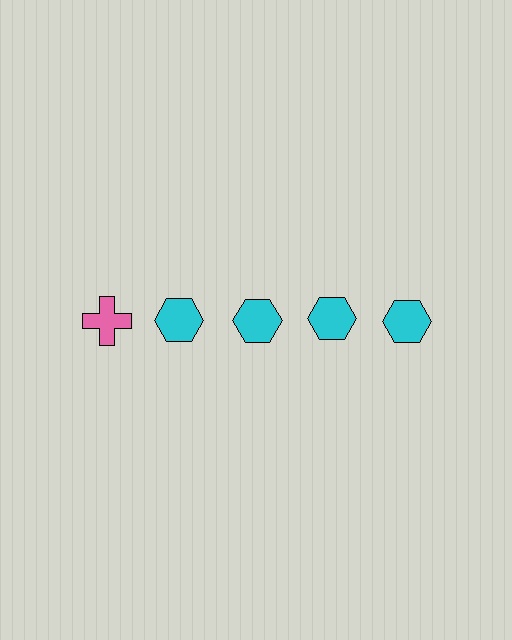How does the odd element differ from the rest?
It differs in both color (pink instead of cyan) and shape (cross instead of hexagon).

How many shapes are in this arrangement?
There are 5 shapes arranged in a grid pattern.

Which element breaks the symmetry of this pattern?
The pink cross in the top row, leftmost column breaks the symmetry. All other shapes are cyan hexagons.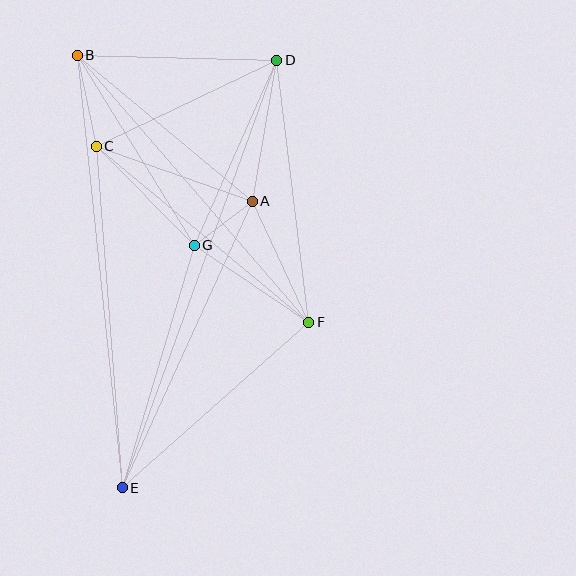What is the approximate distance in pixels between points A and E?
The distance between A and E is approximately 315 pixels.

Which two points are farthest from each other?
Points D and E are farthest from each other.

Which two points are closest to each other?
Points A and G are closest to each other.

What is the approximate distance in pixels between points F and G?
The distance between F and G is approximately 138 pixels.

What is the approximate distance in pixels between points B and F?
The distance between B and F is approximately 353 pixels.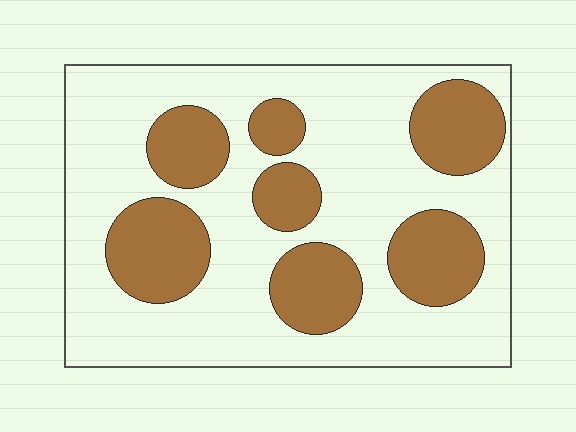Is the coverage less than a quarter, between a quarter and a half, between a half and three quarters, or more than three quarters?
Between a quarter and a half.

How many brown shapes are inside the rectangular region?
7.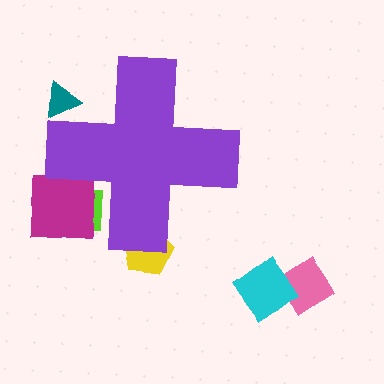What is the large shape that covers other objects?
A purple cross.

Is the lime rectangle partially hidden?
Yes, the lime rectangle is partially hidden behind the purple cross.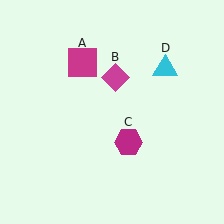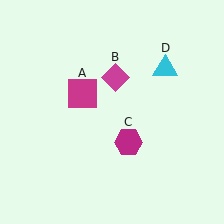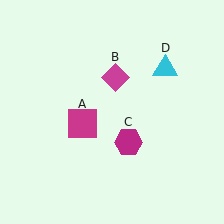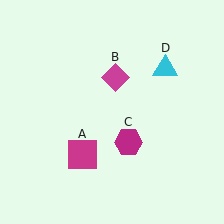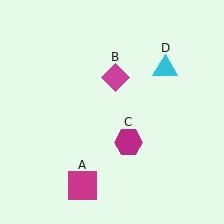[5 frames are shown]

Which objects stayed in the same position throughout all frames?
Magenta diamond (object B) and magenta hexagon (object C) and cyan triangle (object D) remained stationary.